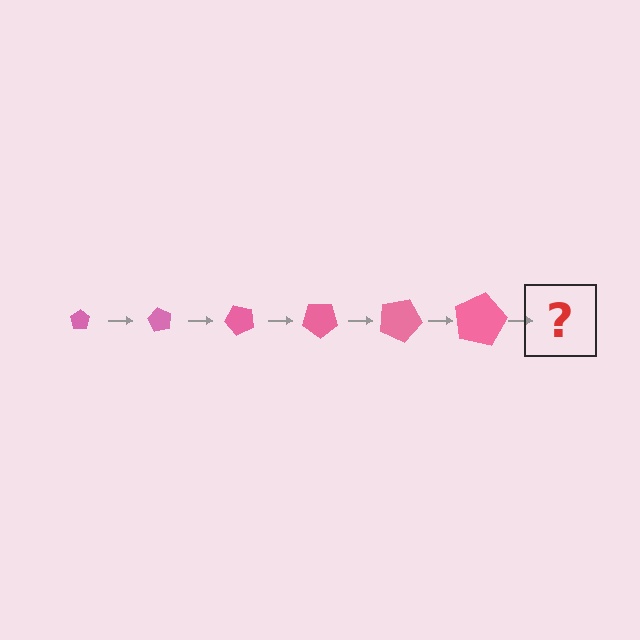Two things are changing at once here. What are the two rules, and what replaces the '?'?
The two rules are that the pentagon grows larger each step and it rotates 60 degrees each step. The '?' should be a pentagon, larger than the previous one and rotated 360 degrees from the start.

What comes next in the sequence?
The next element should be a pentagon, larger than the previous one and rotated 360 degrees from the start.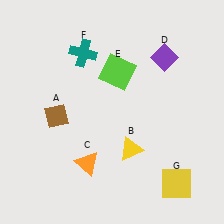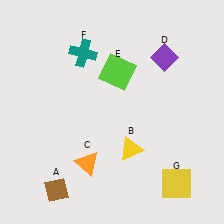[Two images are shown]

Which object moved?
The brown diamond (A) moved down.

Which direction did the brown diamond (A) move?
The brown diamond (A) moved down.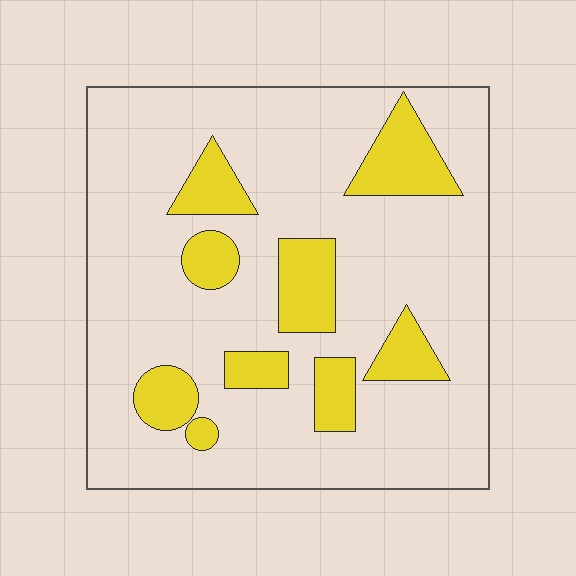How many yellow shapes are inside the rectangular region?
9.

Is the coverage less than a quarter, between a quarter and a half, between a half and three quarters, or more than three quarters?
Less than a quarter.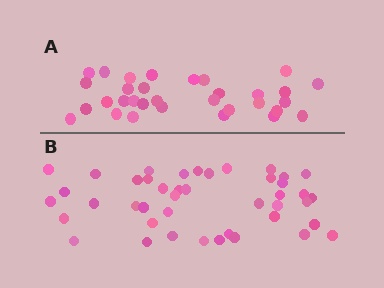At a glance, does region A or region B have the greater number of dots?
Region B (the bottom region) has more dots.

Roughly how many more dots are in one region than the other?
Region B has roughly 12 or so more dots than region A.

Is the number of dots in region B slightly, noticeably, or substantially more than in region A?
Region B has noticeably more, but not dramatically so. The ratio is roughly 1.3 to 1.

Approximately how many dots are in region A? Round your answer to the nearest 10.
About 30 dots. (The exact count is 32, which rounds to 30.)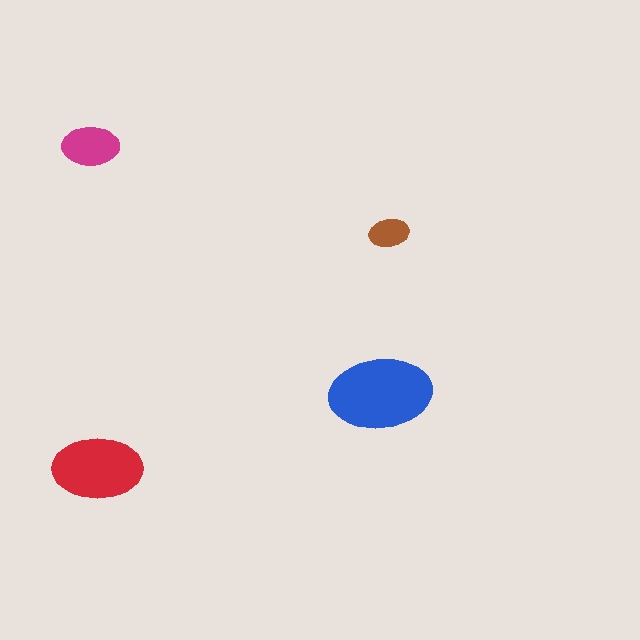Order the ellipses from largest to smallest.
the blue one, the red one, the magenta one, the brown one.